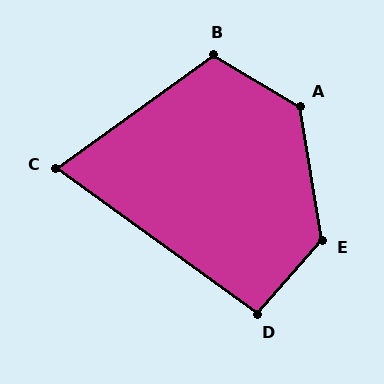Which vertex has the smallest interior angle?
C, at approximately 71 degrees.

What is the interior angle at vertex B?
Approximately 114 degrees (obtuse).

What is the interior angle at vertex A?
Approximately 129 degrees (obtuse).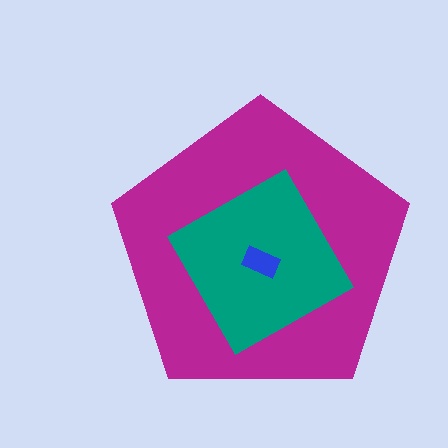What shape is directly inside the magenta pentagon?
The teal square.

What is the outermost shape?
The magenta pentagon.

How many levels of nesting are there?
3.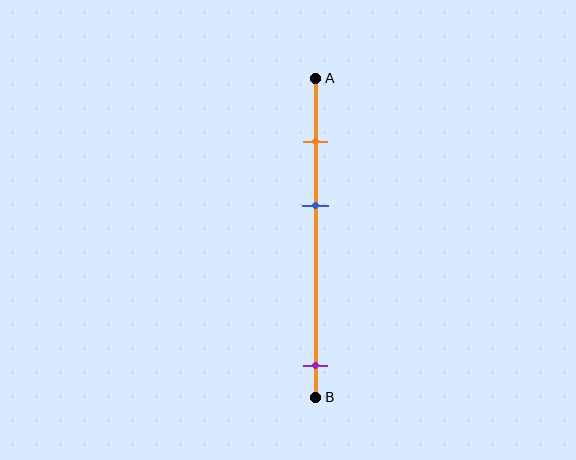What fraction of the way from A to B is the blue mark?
The blue mark is approximately 40% (0.4) of the way from A to B.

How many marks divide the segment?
There are 3 marks dividing the segment.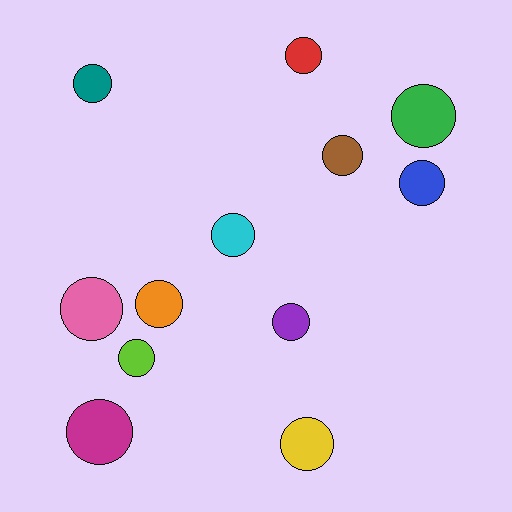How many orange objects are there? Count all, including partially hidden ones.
There is 1 orange object.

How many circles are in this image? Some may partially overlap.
There are 12 circles.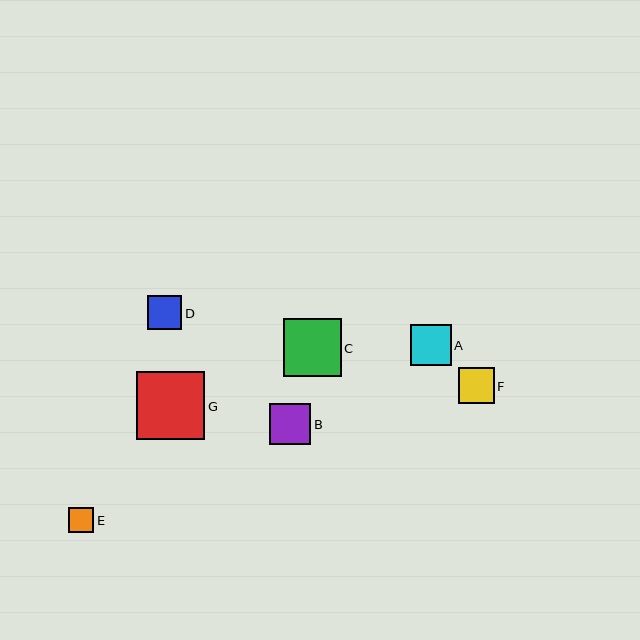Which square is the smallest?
Square E is the smallest with a size of approximately 25 pixels.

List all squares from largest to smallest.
From largest to smallest: G, C, B, A, F, D, E.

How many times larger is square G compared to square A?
Square G is approximately 1.7 times the size of square A.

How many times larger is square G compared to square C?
Square G is approximately 1.2 times the size of square C.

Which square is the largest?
Square G is the largest with a size of approximately 68 pixels.